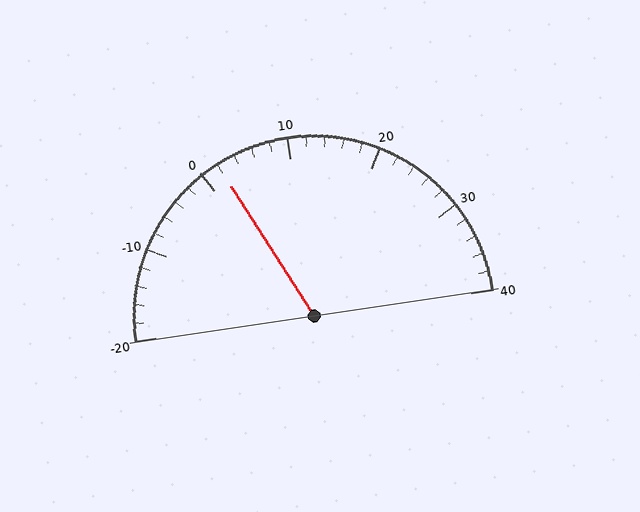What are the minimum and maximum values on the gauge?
The gauge ranges from -20 to 40.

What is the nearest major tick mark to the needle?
The nearest major tick mark is 0.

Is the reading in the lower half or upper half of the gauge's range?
The reading is in the lower half of the range (-20 to 40).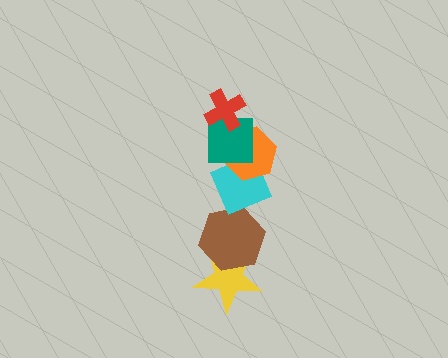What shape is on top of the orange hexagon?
The teal square is on top of the orange hexagon.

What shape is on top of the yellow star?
The brown hexagon is on top of the yellow star.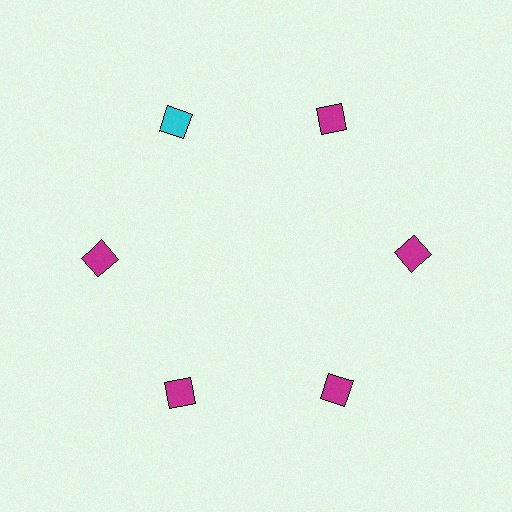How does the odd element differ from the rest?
It has a different color: cyan instead of magenta.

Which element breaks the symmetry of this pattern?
The cyan diamond at roughly the 11 o'clock position breaks the symmetry. All other shapes are magenta diamonds.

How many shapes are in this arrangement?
There are 6 shapes arranged in a ring pattern.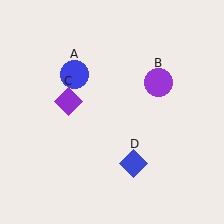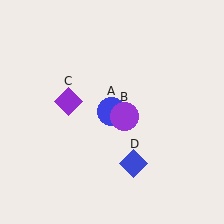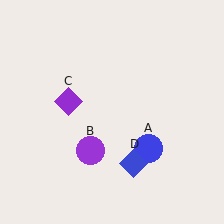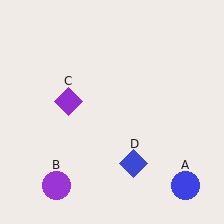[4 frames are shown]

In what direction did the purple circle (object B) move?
The purple circle (object B) moved down and to the left.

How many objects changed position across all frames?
2 objects changed position: blue circle (object A), purple circle (object B).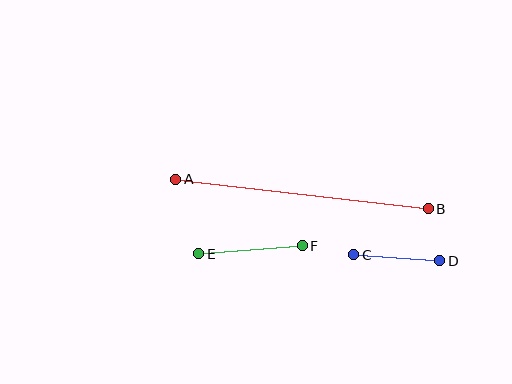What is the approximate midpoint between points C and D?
The midpoint is at approximately (397, 258) pixels.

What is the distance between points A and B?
The distance is approximately 254 pixels.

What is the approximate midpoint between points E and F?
The midpoint is at approximately (250, 250) pixels.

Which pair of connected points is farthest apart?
Points A and B are farthest apart.